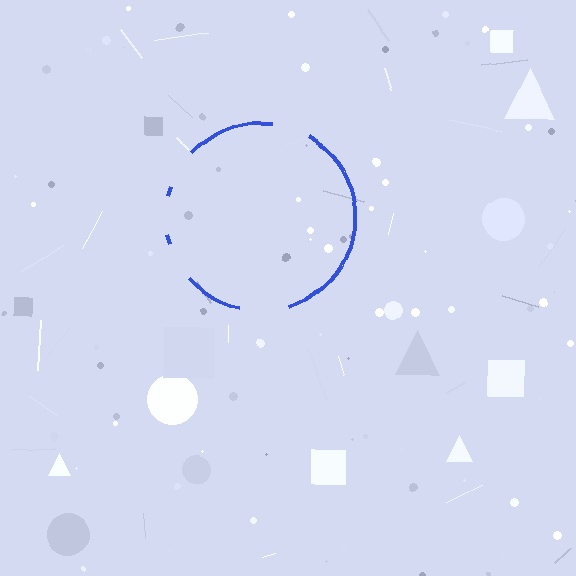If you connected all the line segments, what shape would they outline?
They would outline a circle.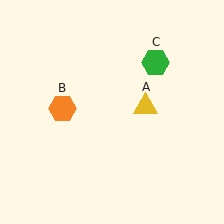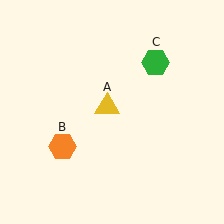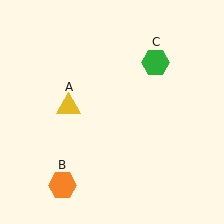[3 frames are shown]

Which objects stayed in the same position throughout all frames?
Green hexagon (object C) remained stationary.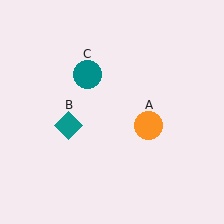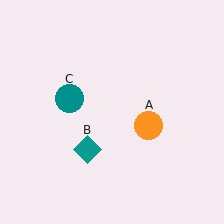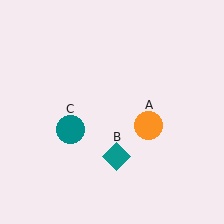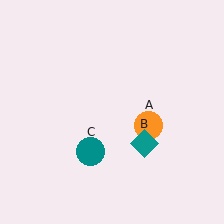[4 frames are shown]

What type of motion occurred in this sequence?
The teal diamond (object B), teal circle (object C) rotated counterclockwise around the center of the scene.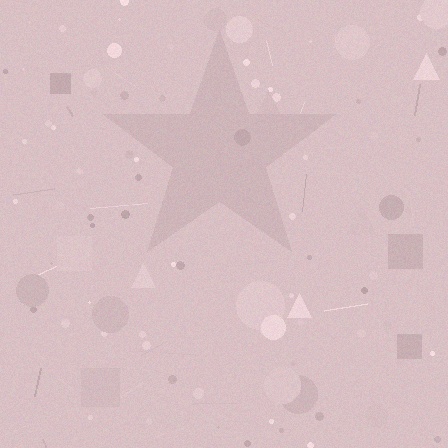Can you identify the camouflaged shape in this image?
The camouflaged shape is a star.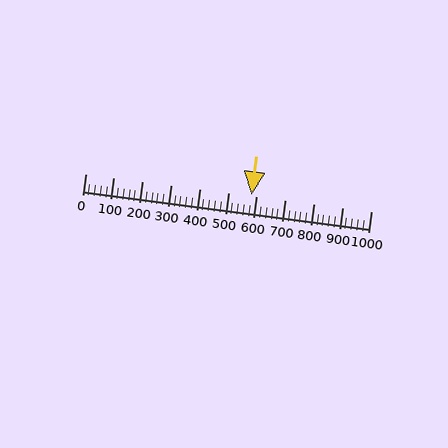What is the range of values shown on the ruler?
The ruler shows values from 0 to 1000.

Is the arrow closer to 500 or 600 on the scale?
The arrow is closer to 600.